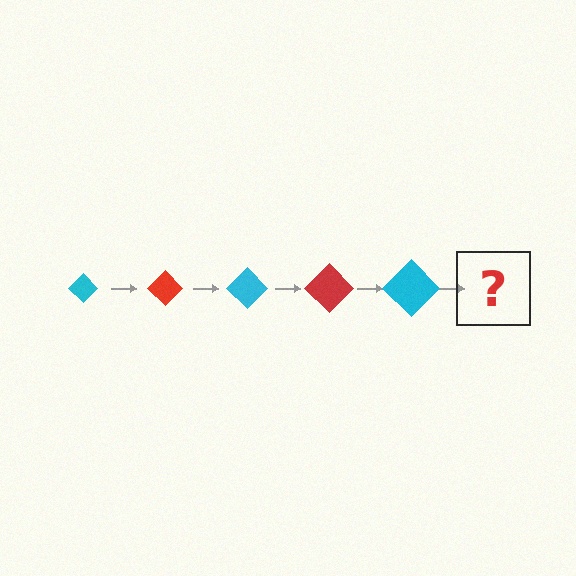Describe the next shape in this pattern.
It should be a red diamond, larger than the previous one.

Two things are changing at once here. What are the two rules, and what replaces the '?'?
The two rules are that the diamond grows larger each step and the color cycles through cyan and red. The '?' should be a red diamond, larger than the previous one.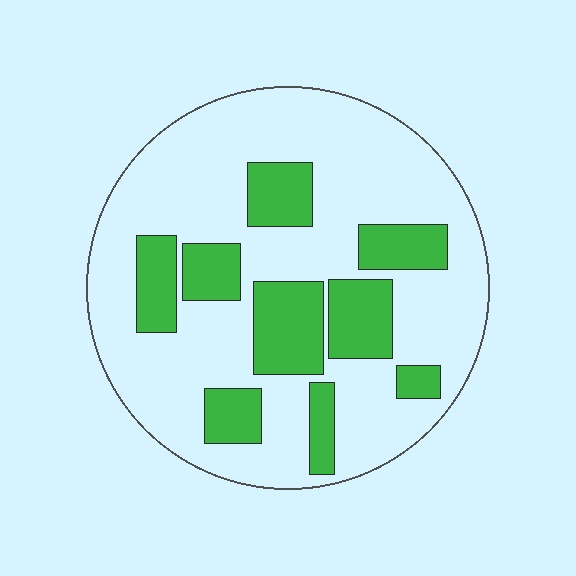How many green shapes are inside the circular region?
9.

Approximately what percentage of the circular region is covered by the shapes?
Approximately 25%.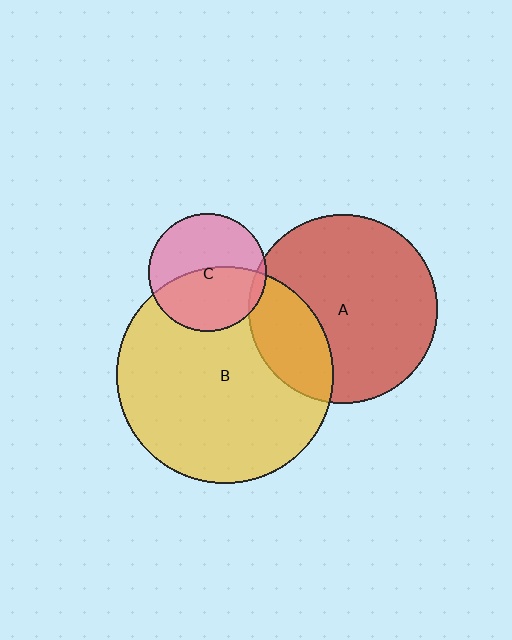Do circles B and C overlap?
Yes.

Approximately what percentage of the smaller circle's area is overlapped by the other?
Approximately 50%.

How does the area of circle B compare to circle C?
Approximately 3.4 times.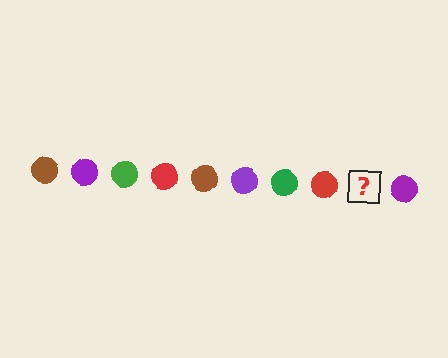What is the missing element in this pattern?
The missing element is a brown circle.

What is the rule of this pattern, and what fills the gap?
The rule is that the pattern cycles through brown, purple, green, red circles. The gap should be filled with a brown circle.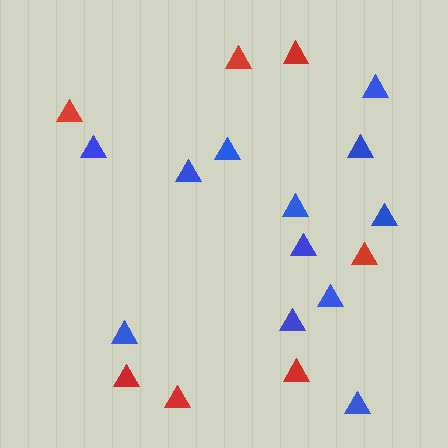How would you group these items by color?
There are 2 groups: one group of red triangles (7) and one group of blue triangles (12).